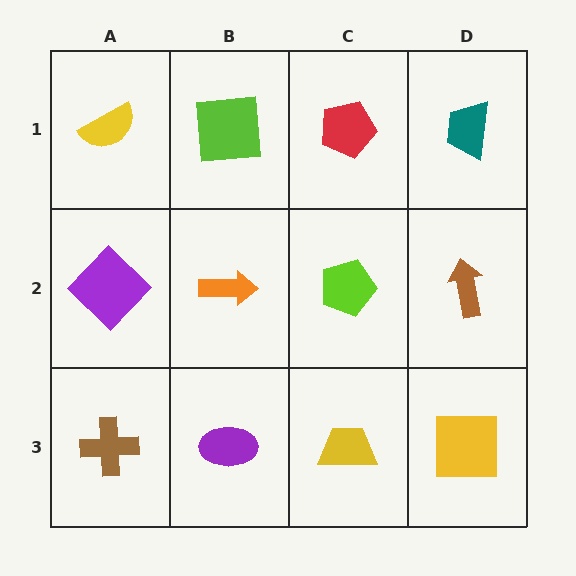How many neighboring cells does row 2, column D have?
3.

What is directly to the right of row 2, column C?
A brown arrow.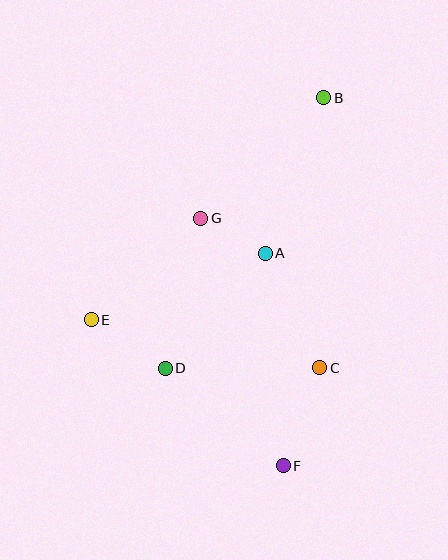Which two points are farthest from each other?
Points B and F are farthest from each other.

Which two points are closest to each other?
Points A and G are closest to each other.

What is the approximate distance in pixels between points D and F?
The distance between D and F is approximately 153 pixels.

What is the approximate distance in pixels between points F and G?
The distance between F and G is approximately 261 pixels.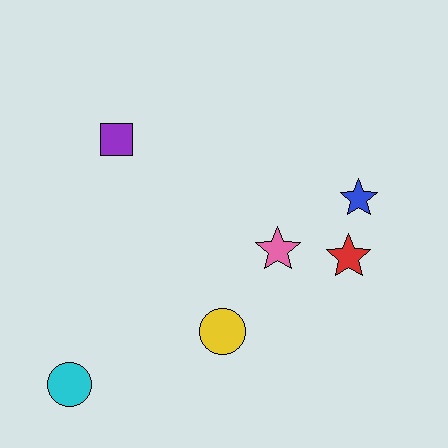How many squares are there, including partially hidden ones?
There is 1 square.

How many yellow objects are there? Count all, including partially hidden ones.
There is 1 yellow object.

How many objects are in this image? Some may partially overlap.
There are 6 objects.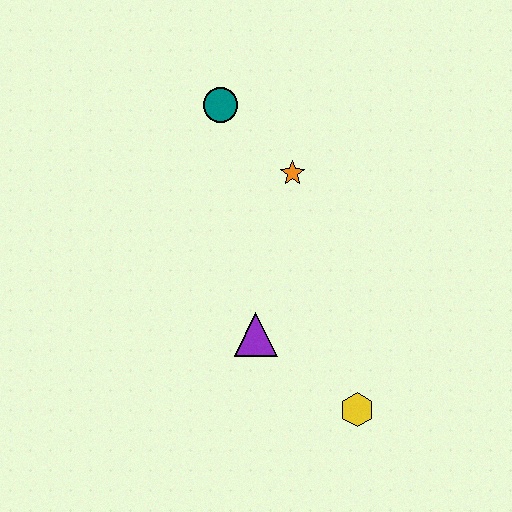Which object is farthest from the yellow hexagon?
The teal circle is farthest from the yellow hexagon.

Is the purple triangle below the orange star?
Yes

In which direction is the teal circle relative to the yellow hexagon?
The teal circle is above the yellow hexagon.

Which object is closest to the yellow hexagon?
The purple triangle is closest to the yellow hexagon.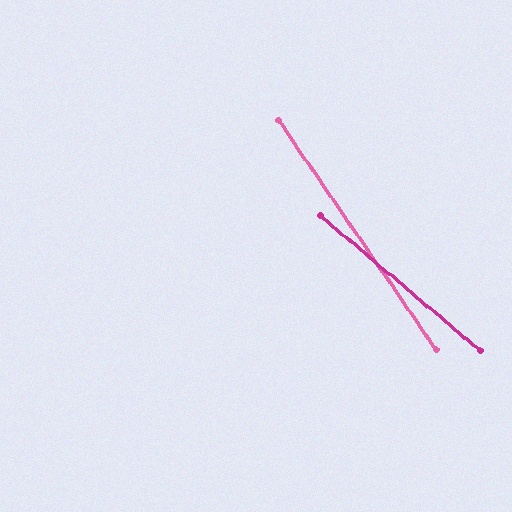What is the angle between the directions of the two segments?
Approximately 15 degrees.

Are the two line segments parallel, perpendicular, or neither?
Neither parallel nor perpendicular — they differ by about 15°.